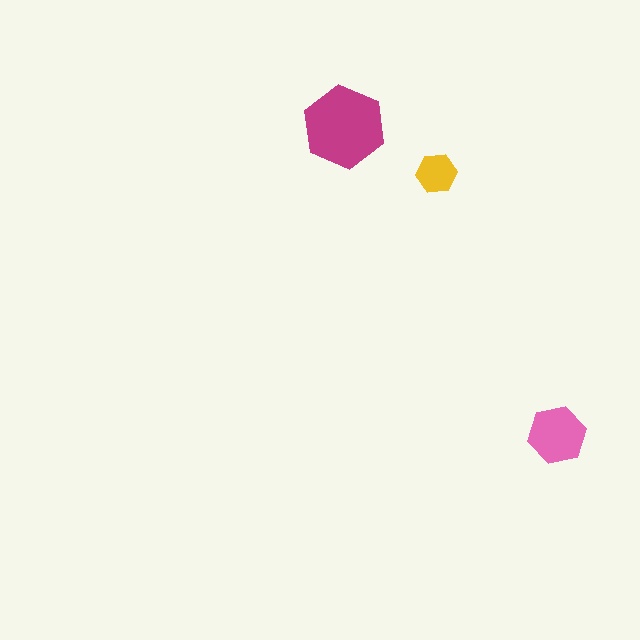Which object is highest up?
The magenta hexagon is topmost.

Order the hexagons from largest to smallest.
the magenta one, the pink one, the yellow one.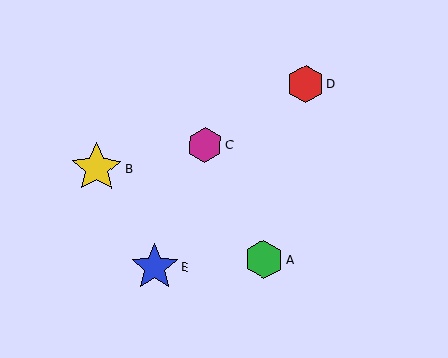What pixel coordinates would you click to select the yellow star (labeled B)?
Click at (97, 168) to select the yellow star B.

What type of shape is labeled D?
Shape D is a red hexagon.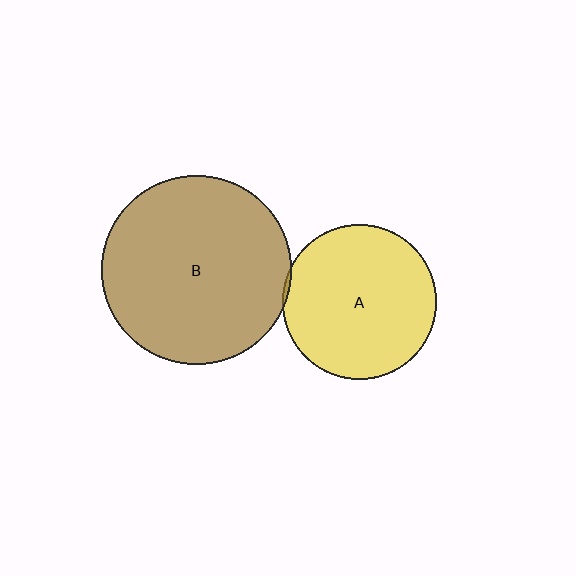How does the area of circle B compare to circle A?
Approximately 1.5 times.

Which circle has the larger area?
Circle B (brown).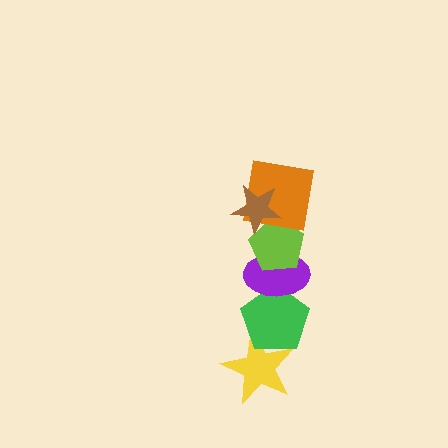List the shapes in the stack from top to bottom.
From top to bottom: the brown star, the orange square, the lime pentagon, the purple ellipse, the green pentagon, the yellow star.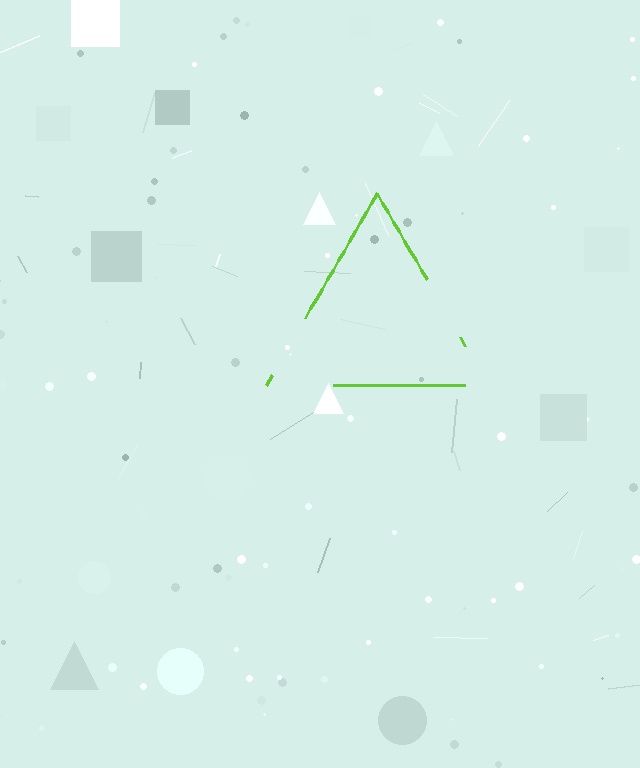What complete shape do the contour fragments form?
The contour fragments form a triangle.